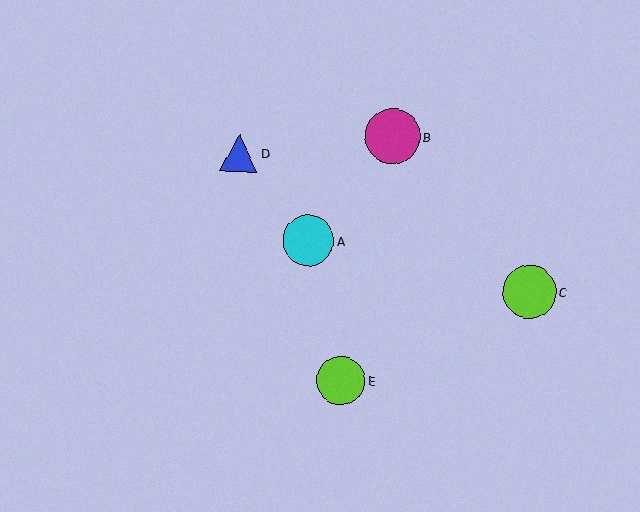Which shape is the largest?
The magenta circle (labeled B) is the largest.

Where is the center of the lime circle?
The center of the lime circle is at (529, 291).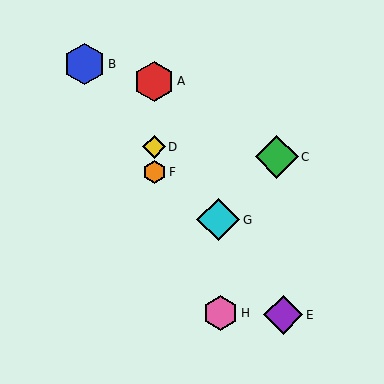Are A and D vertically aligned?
Yes, both are at x≈154.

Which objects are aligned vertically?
Objects A, D, F are aligned vertically.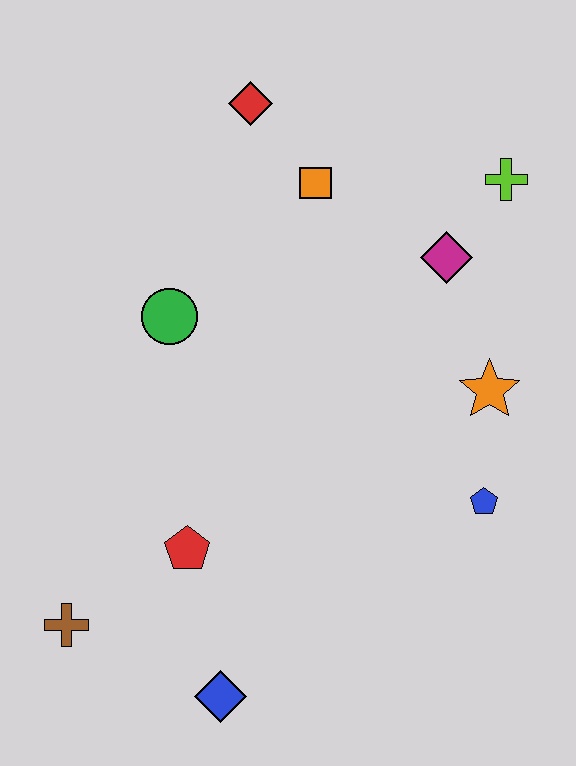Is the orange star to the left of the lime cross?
Yes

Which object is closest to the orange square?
The red diamond is closest to the orange square.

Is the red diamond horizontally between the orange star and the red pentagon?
Yes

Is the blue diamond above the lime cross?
No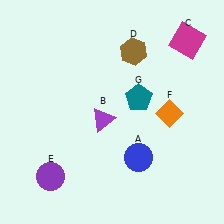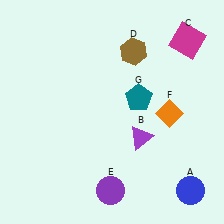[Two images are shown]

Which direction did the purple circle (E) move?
The purple circle (E) moved right.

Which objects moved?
The objects that moved are: the blue circle (A), the purple triangle (B), the purple circle (E).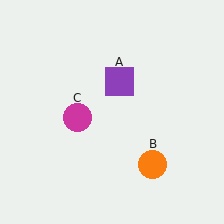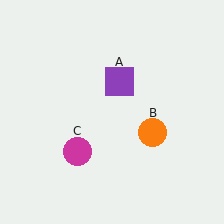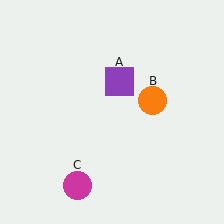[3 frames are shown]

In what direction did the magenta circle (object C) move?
The magenta circle (object C) moved down.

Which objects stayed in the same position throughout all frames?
Purple square (object A) remained stationary.